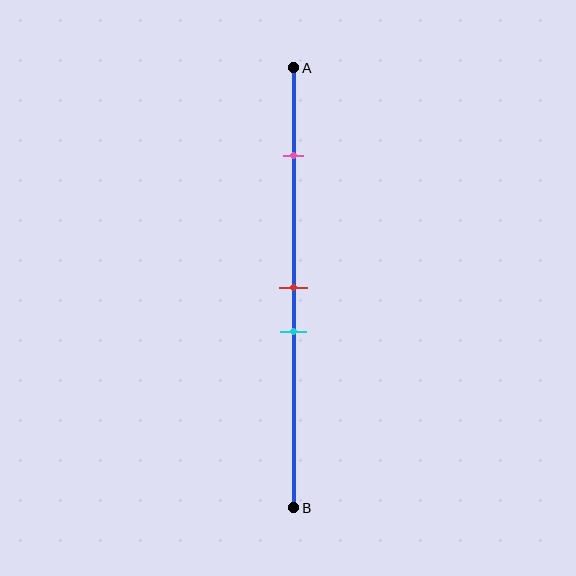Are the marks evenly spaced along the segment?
No, the marks are not evenly spaced.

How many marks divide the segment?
There are 3 marks dividing the segment.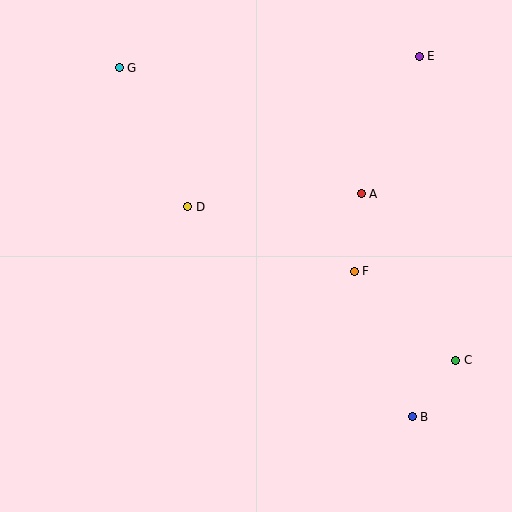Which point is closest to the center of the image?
Point D at (188, 207) is closest to the center.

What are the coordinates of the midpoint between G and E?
The midpoint between G and E is at (269, 62).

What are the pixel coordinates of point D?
Point D is at (188, 207).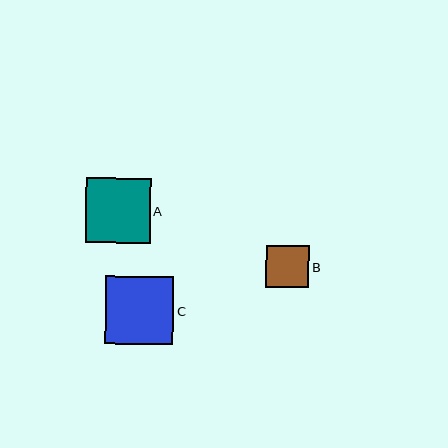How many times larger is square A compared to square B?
Square A is approximately 1.5 times the size of square B.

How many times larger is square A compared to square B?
Square A is approximately 1.5 times the size of square B.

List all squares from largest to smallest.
From largest to smallest: C, A, B.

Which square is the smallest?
Square B is the smallest with a size of approximately 43 pixels.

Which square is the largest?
Square C is the largest with a size of approximately 68 pixels.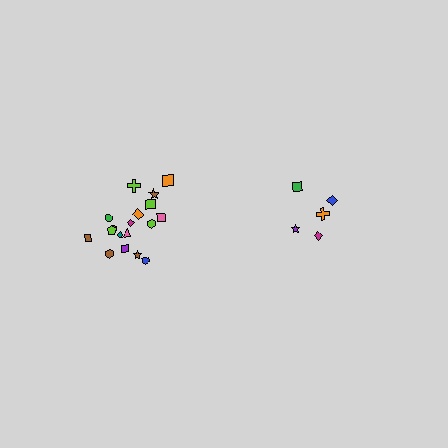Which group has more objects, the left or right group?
The left group.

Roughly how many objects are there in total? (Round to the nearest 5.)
Roughly 25 objects in total.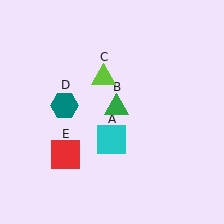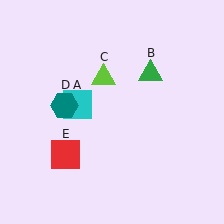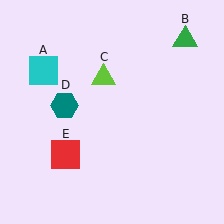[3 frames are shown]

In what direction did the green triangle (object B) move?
The green triangle (object B) moved up and to the right.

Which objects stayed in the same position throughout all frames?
Lime triangle (object C) and teal hexagon (object D) and red square (object E) remained stationary.